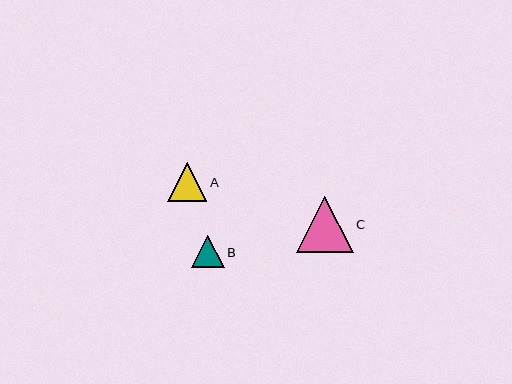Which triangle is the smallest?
Triangle B is the smallest with a size of approximately 32 pixels.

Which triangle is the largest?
Triangle C is the largest with a size of approximately 57 pixels.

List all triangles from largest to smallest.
From largest to smallest: C, A, B.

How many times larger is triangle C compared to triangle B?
Triangle C is approximately 1.8 times the size of triangle B.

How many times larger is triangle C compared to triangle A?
Triangle C is approximately 1.5 times the size of triangle A.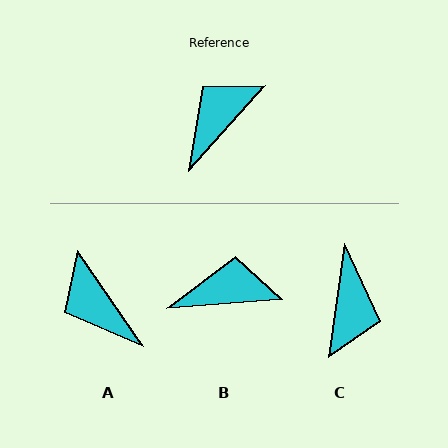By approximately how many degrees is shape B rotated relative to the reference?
Approximately 43 degrees clockwise.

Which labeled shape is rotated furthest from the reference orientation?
C, about 146 degrees away.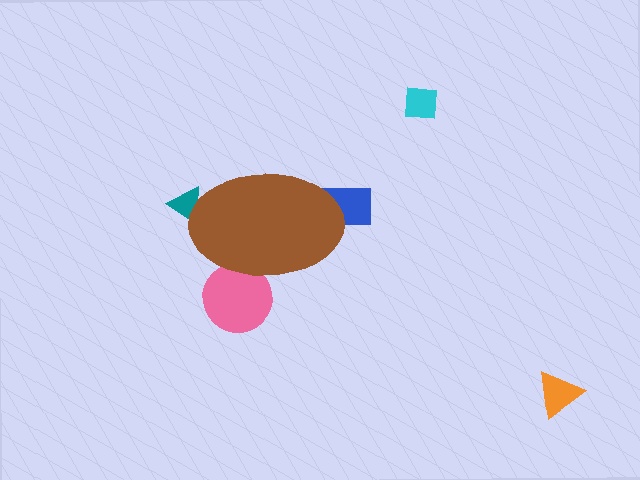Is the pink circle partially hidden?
Yes, the pink circle is partially hidden behind the brown ellipse.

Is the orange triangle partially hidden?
No, the orange triangle is fully visible.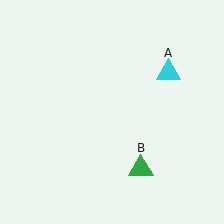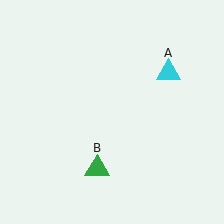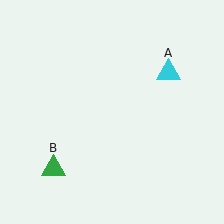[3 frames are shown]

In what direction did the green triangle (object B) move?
The green triangle (object B) moved left.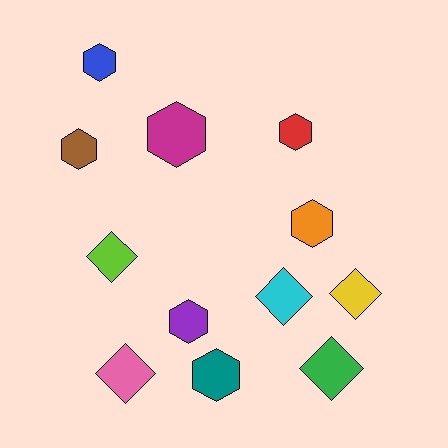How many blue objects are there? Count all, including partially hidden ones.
There is 1 blue object.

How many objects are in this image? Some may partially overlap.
There are 12 objects.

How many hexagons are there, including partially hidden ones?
There are 7 hexagons.